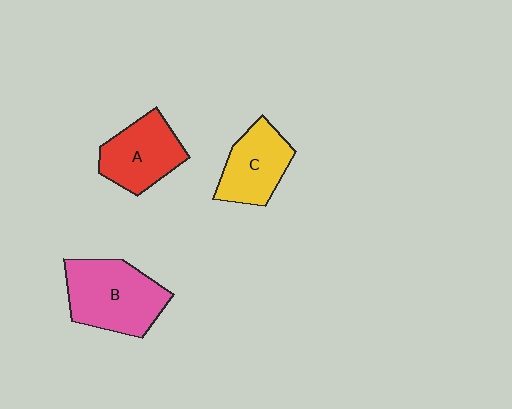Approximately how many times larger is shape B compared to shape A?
Approximately 1.3 times.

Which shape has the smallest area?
Shape C (yellow).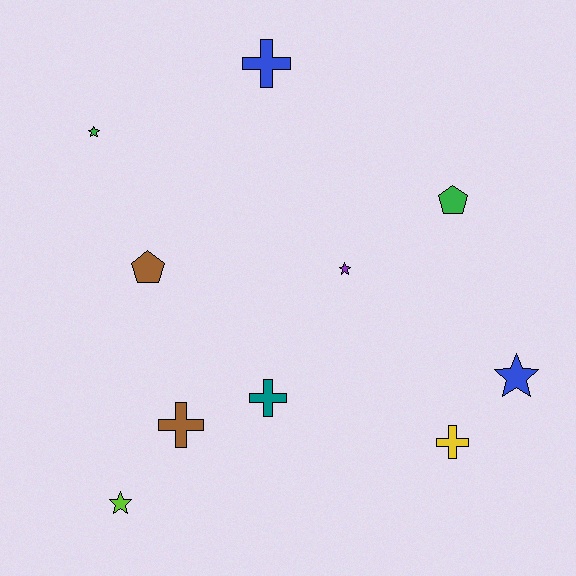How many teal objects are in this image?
There is 1 teal object.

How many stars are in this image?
There are 4 stars.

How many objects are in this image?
There are 10 objects.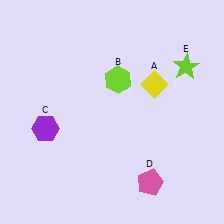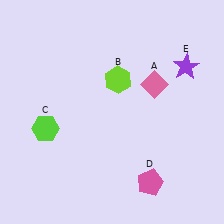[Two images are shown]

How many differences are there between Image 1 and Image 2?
There are 3 differences between the two images.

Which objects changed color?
A changed from yellow to pink. C changed from purple to lime. E changed from lime to purple.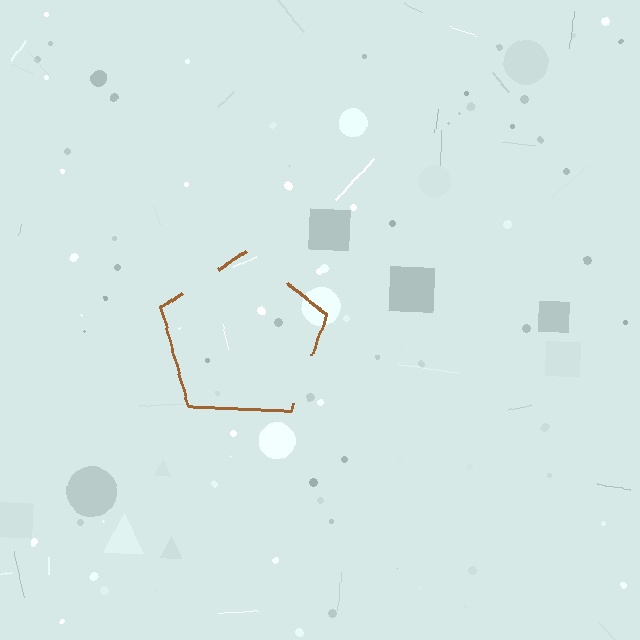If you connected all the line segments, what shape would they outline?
They would outline a pentagon.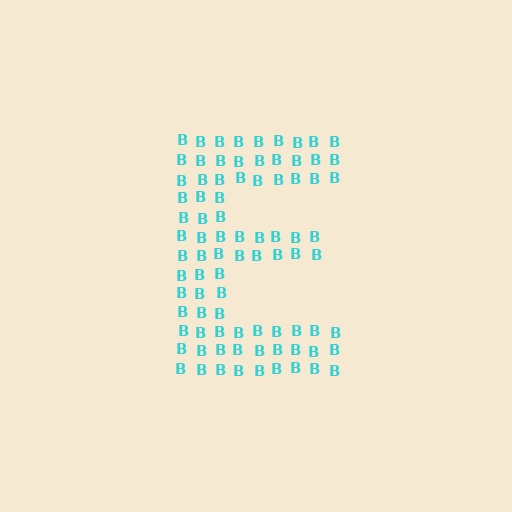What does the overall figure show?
The overall figure shows the letter E.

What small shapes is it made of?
It is made of small letter B's.